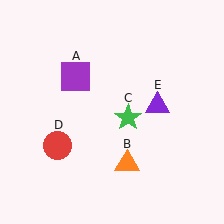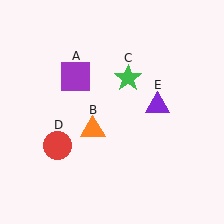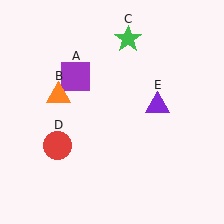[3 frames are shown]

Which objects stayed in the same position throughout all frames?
Purple square (object A) and red circle (object D) and purple triangle (object E) remained stationary.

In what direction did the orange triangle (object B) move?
The orange triangle (object B) moved up and to the left.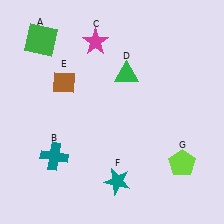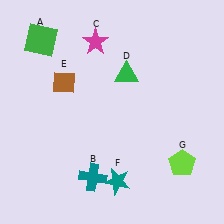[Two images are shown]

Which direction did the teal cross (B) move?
The teal cross (B) moved right.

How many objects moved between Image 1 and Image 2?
1 object moved between the two images.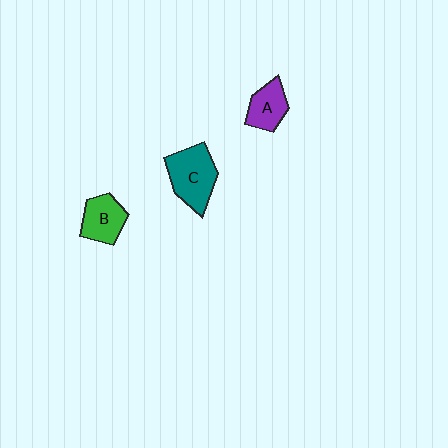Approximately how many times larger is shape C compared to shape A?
Approximately 1.6 times.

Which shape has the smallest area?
Shape A (purple).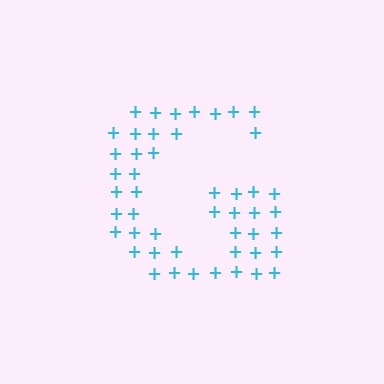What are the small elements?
The small elements are plus signs.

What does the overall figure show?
The overall figure shows the letter G.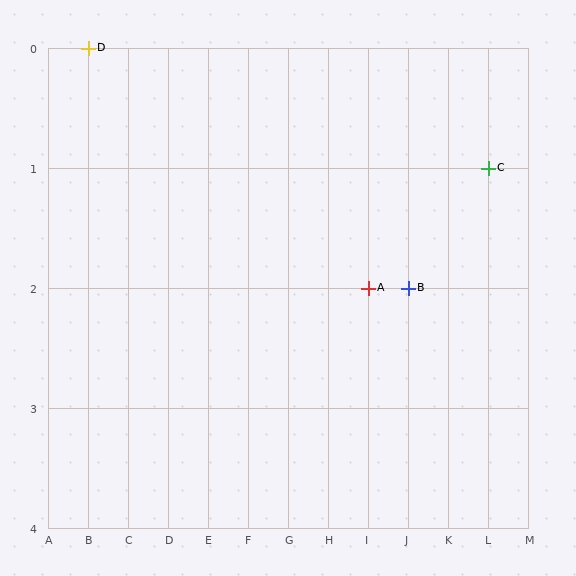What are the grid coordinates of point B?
Point B is at grid coordinates (J, 2).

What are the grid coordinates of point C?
Point C is at grid coordinates (L, 1).